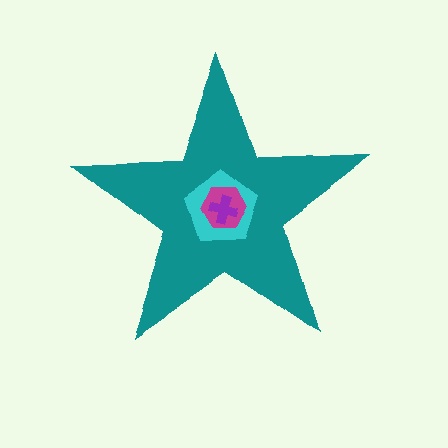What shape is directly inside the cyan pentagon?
The magenta hexagon.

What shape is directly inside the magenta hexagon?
The purple cross.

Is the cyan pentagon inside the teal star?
Yes.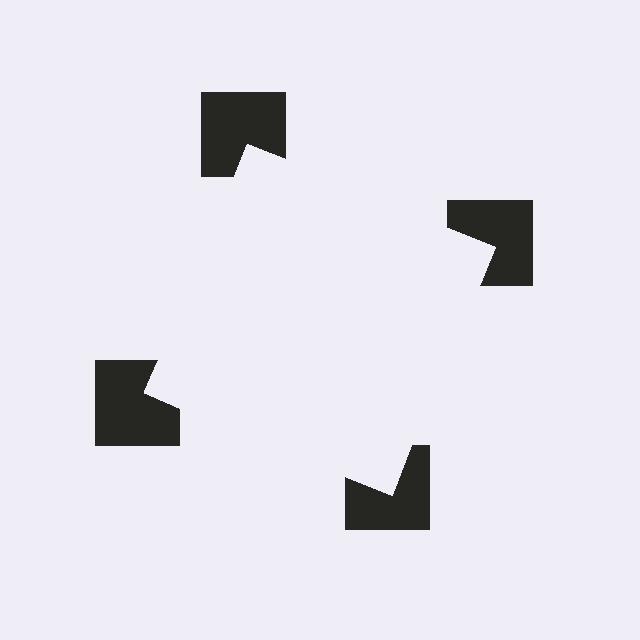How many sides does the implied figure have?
4 sides.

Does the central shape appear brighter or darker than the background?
It typically appears slightly brighter than the background, even though no actual brightness change is drawn.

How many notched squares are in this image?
There are 4 — one at each vertex of the illusory square.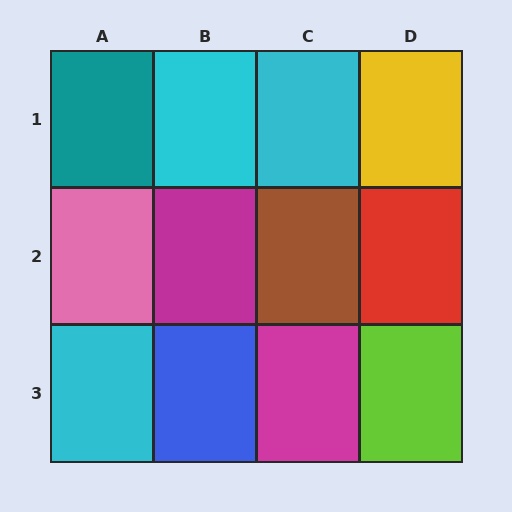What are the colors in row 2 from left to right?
Pink, magenta, brown, red.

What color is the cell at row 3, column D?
Lime.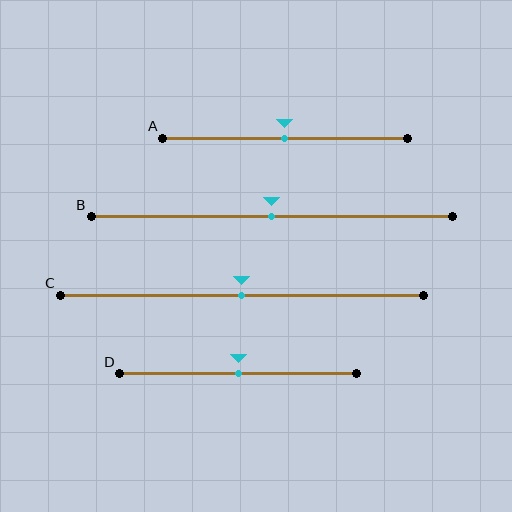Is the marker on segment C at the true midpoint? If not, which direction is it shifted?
Yes, the marker on segment C is at the true midpoint.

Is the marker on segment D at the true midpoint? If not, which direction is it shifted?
Yes, the marker on segment D is at the true midpoint.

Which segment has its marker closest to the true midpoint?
Segment A has its marker closest to the true midpoint.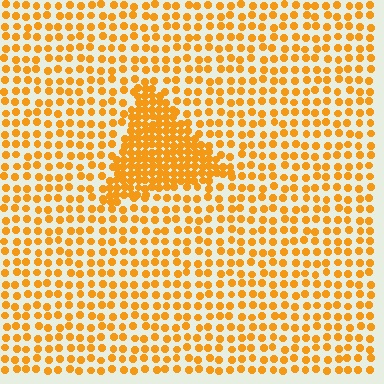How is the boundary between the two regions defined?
The boundary is defined by a change in element density (approximately 2.3x ratio). All elements are the same color, size, and shape.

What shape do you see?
I see a triangle.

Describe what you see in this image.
The image contains small orange elements arranged at two different densities. A triangle-shaped region is visible where the elements are more densely packed than the surrounding area.